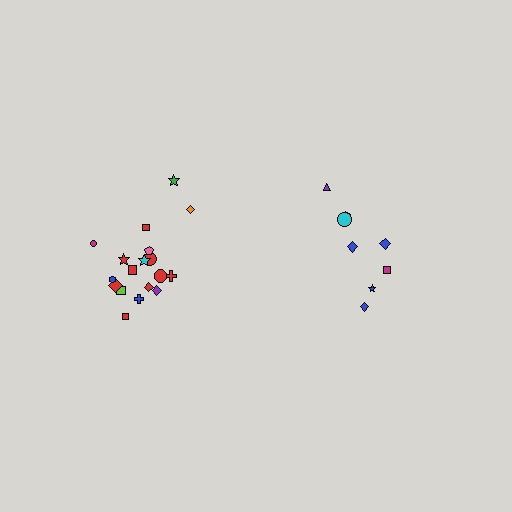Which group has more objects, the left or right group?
The left group.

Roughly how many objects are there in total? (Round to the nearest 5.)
Roughly 25 objects in total.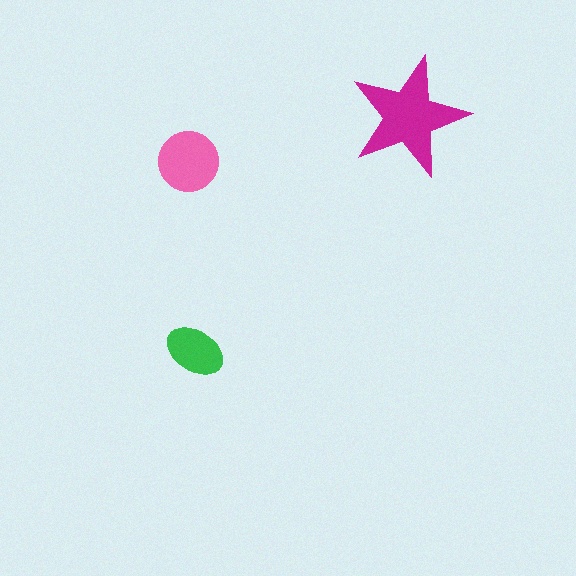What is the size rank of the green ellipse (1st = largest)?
3rd.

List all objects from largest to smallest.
The magenta star, the pink circle, the green ellipse.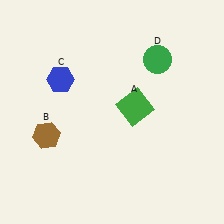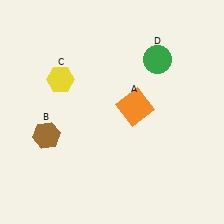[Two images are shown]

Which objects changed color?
A changed from green to orange. C changed from blue to yellow.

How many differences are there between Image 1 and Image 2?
There are 2 differences between the two images.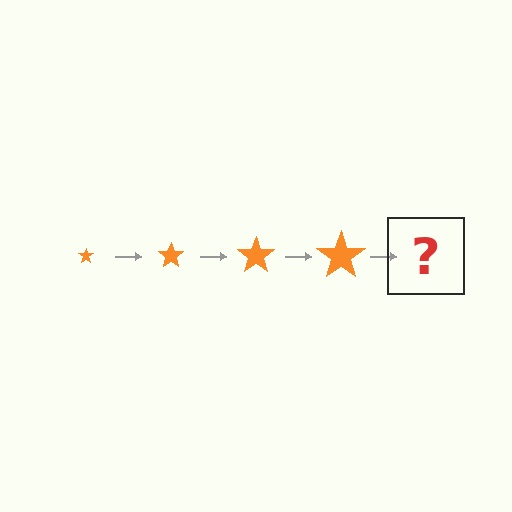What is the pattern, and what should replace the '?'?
The pattern is that the star gets progressively larger each step. The '?' should be an orange star, larger than the previous one.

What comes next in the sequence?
The next element should be an orange star, larger than the previous one.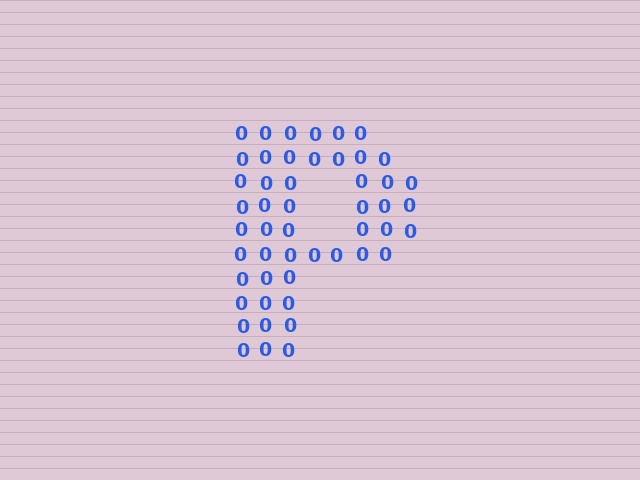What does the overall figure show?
The overall figure shows the letter P.